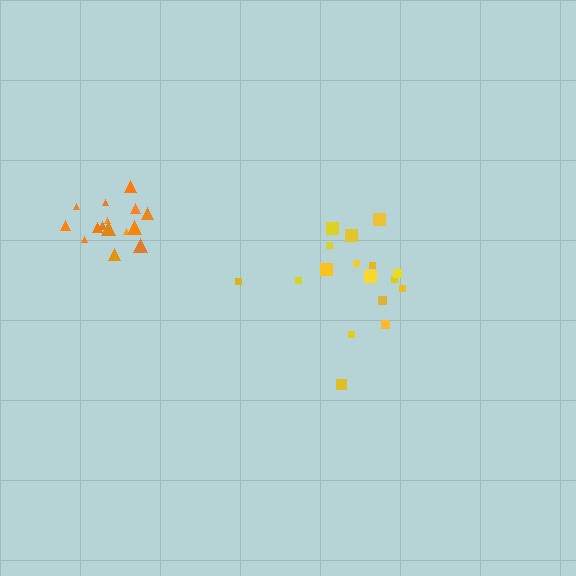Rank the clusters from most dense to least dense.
orange, yellow.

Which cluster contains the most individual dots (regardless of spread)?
Yellow (17).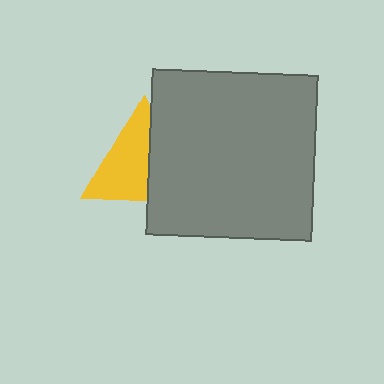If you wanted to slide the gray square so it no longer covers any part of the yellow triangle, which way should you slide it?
Slide it right — that is the most direct way to separate the two shapes.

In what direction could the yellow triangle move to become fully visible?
The yellow triangle could move left. That would shift it out from behind the gray square entirely.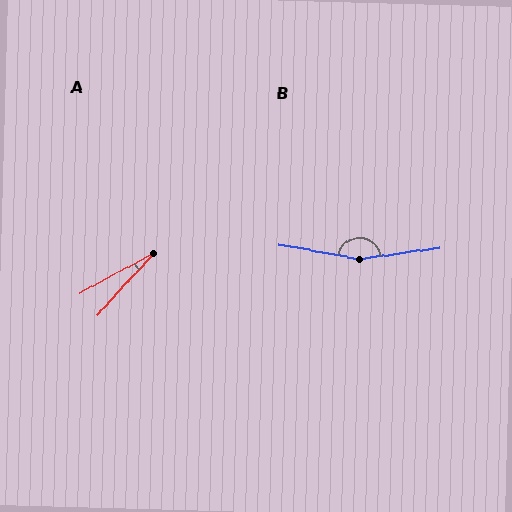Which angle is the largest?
B, at approximately 161 degrees.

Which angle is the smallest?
A, at approximately 19 degrees.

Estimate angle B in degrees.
Approximately 161 degrees.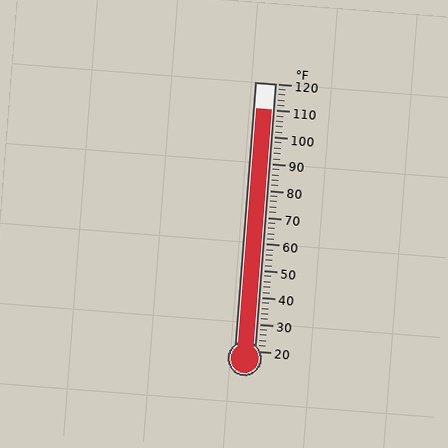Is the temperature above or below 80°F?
The temperature is above 80°F.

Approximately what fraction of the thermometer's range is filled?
The thermometer is filled to approximately 90% of its range.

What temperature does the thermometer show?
The thermometer shows approximately 110°F.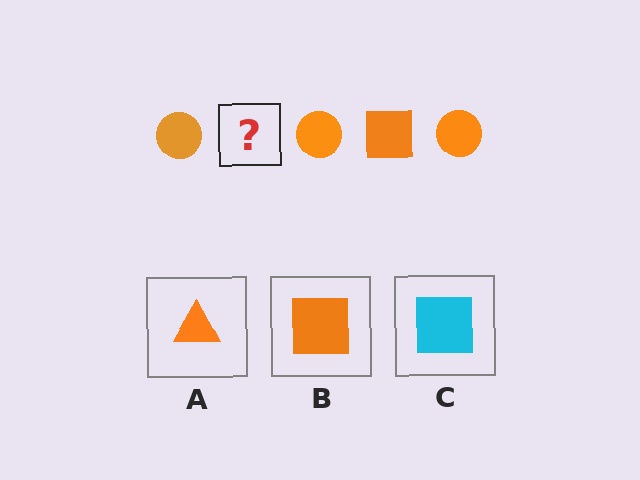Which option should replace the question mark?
Option B.